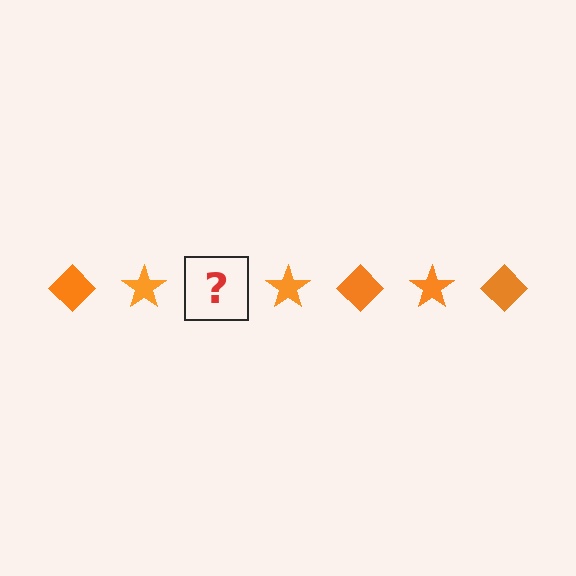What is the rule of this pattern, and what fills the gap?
The rule is that the pattern cycles through diamond, star shapes in orange. The gap should be filled with an orange diamond.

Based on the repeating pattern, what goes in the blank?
The blank should be an orange diamond.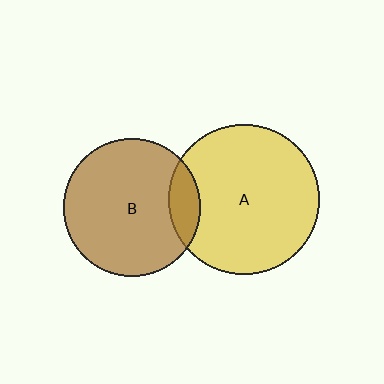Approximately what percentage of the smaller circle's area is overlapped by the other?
Approximately 15%.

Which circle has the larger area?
Circle A (yellow).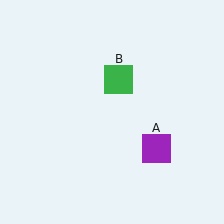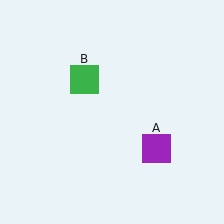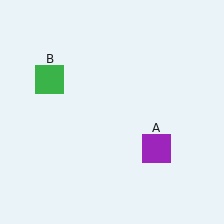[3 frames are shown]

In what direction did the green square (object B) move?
The green square (object B) moved left.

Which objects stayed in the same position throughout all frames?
Purple square (object A) remained stationary.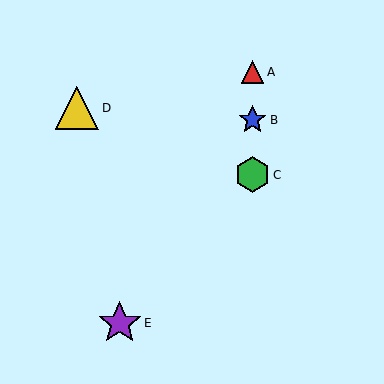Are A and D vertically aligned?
No, A is at x≈253 and D is at x≈77.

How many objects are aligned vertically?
3 objects (A, B, C) are aligned vertically.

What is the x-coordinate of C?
Object C is at x≈253.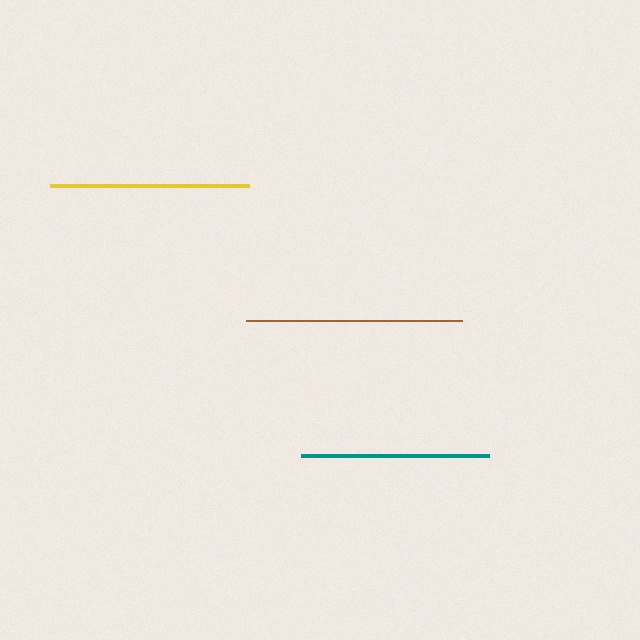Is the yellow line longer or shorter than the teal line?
The yellow line is longer than the teal line.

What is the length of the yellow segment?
The yellow segment is approximately 198 pixels long.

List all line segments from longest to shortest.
From longest to shortest: brown, yellow, teal.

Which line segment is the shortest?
The teal line is the shortest at approximately 187 pixels.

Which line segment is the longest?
The brown line is the longest at approximately 216 pixels.